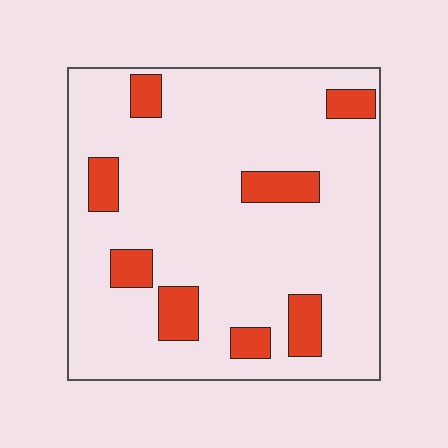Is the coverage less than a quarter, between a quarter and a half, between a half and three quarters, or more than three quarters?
Less than a quarter.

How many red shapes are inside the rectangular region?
8.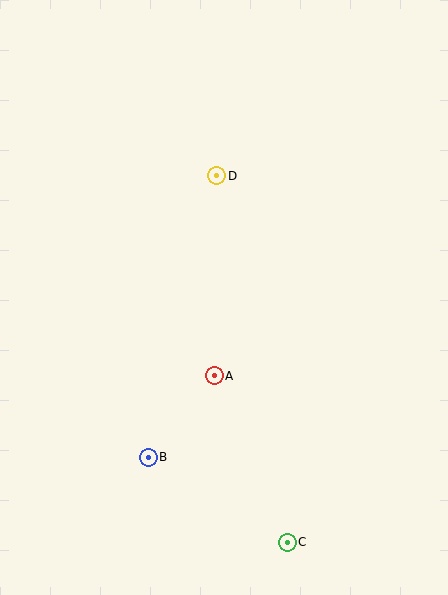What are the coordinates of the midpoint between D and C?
The midpoint between D and C is at (252, 359).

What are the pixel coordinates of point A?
Point A is at (214, 376).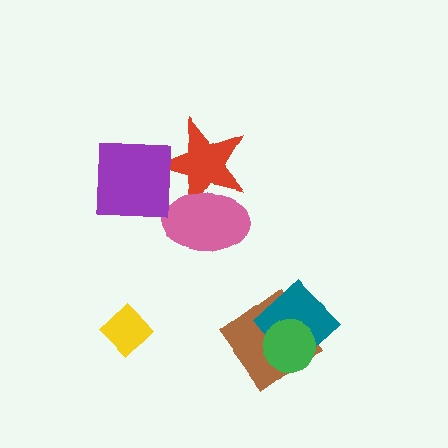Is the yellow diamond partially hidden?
No, no other shape covers it.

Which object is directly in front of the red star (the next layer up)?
The pink ellipse is directly in front of the red star.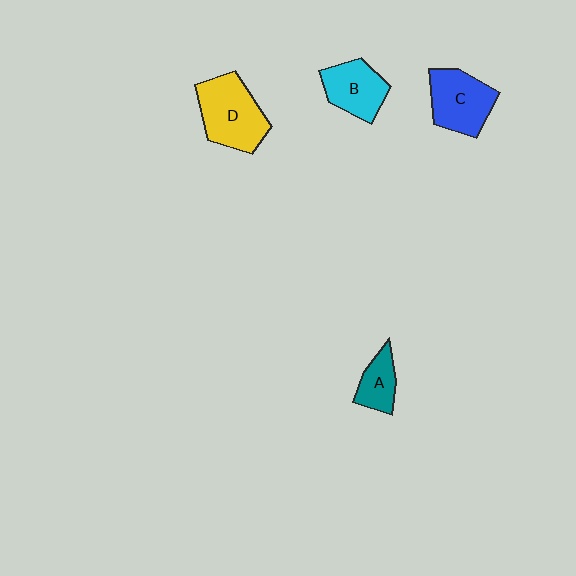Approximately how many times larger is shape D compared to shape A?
Approximately 2.1 times.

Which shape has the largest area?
Shape D (yellow).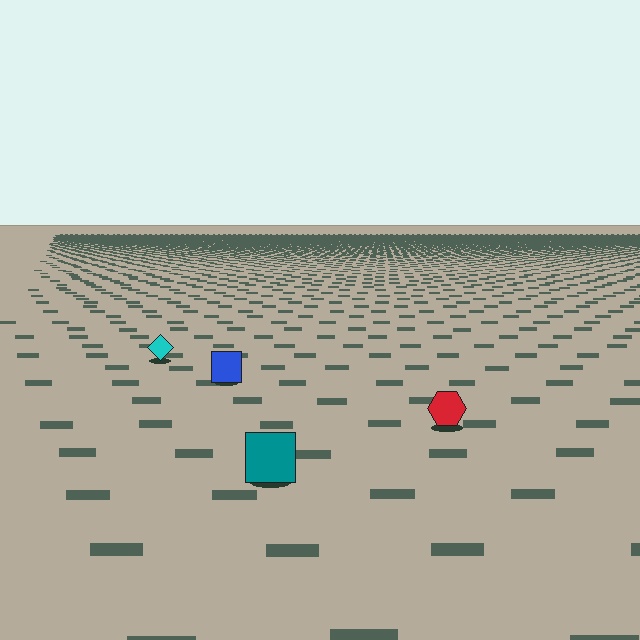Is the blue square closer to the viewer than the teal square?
No. The teal square is closer — you can tell from the texture gradient: the ground texture is coarser near it.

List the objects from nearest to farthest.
From nearest to farthest: the teal square, the red hexagon, the blue square, the cyan diamond.